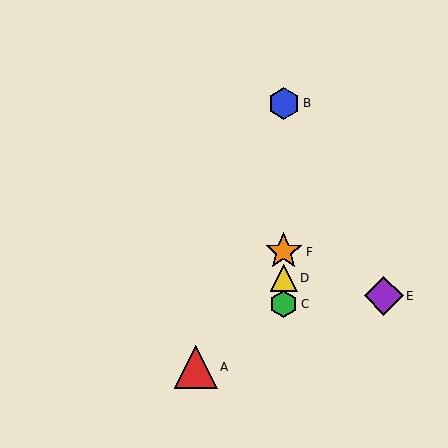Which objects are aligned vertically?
Objects B, C, D, F are aligned vertically.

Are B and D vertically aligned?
Yes, both are at x≈284.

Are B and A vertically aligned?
No, B is at x≈284 and A is at x≈196.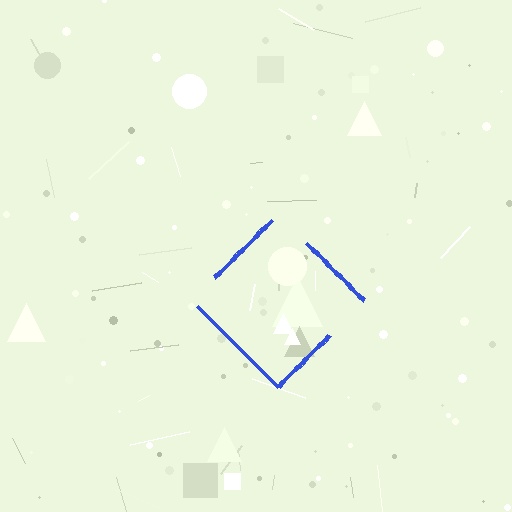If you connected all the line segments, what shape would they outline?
They would outline a diamond.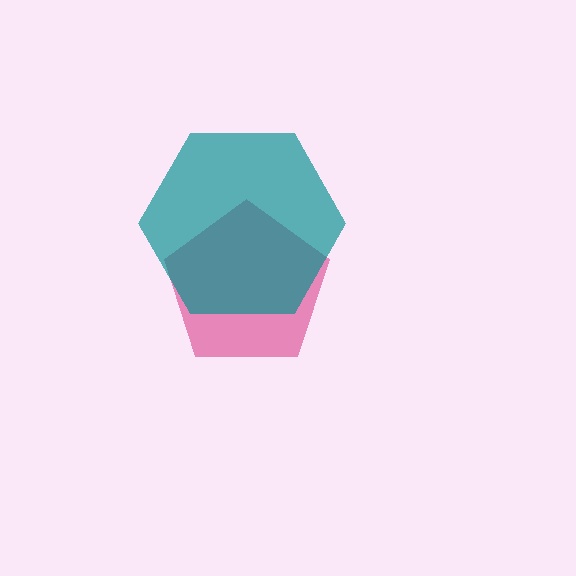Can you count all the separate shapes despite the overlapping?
Yes, there are 2 separate shapes.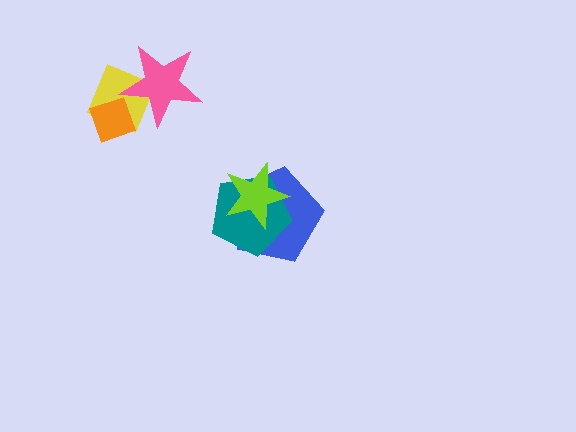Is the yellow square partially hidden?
Yes, it is partially covered by another shape.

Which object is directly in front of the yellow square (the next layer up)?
The orange diamond is directly in front of the yellow square.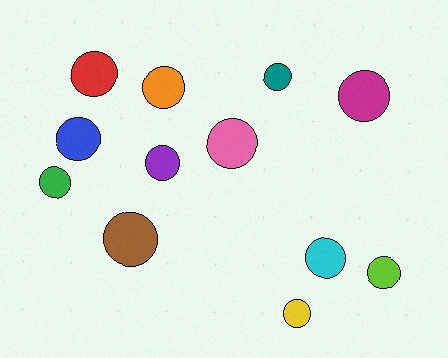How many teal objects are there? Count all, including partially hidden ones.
There is 1 teal object.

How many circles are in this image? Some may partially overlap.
There are 12 circles.